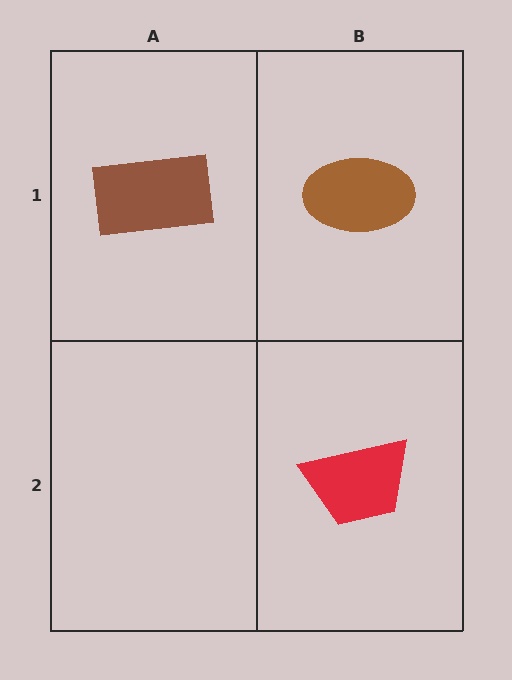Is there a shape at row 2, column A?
No, that cell is empty.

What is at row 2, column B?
A red trapezoid.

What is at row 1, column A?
A brown rectangle.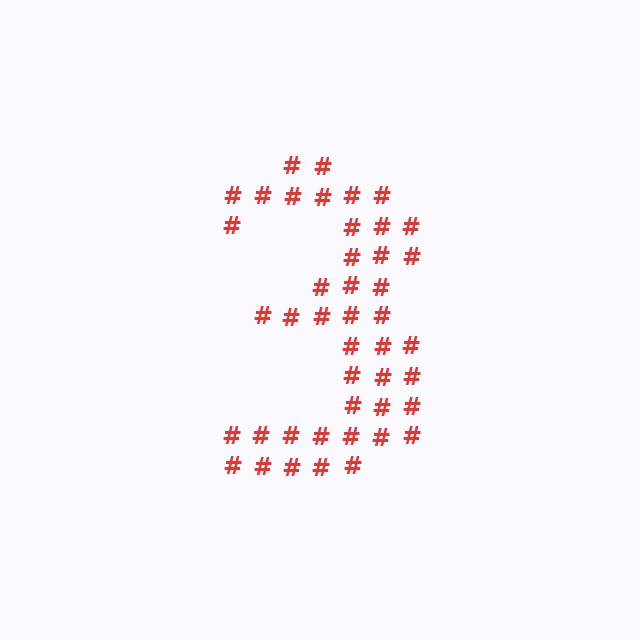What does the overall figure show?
The overall figure shows the digit 3.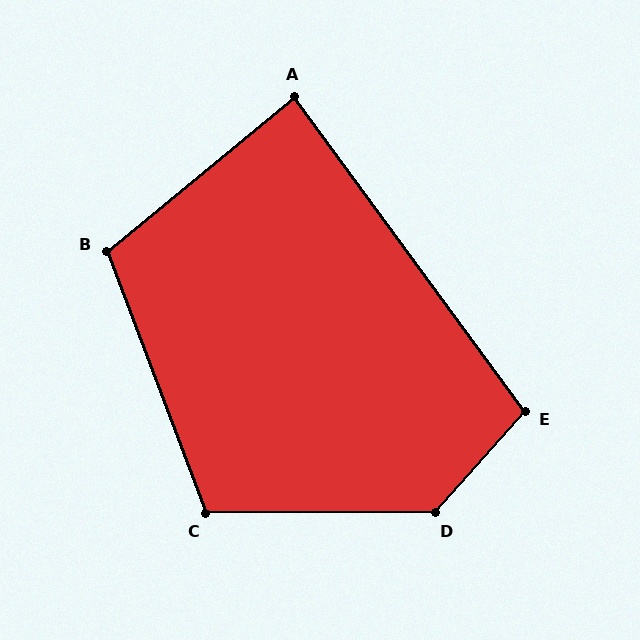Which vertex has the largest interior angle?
D, at approximately 132 degrees.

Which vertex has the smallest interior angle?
A, at approximately 87 degrees.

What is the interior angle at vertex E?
Approximately 102 degrees (obtuse).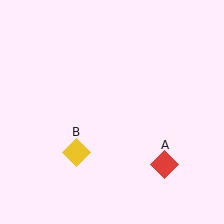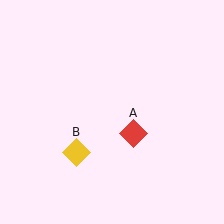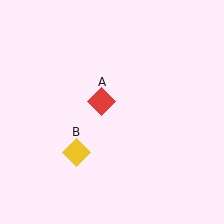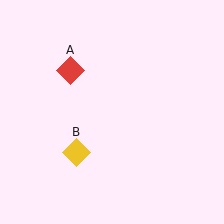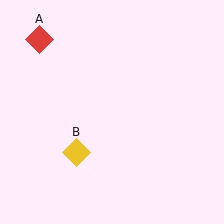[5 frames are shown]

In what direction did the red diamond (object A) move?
The red diamond (object A) moved up and to the left.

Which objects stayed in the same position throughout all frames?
Yellow diamond (object B) remained stationary.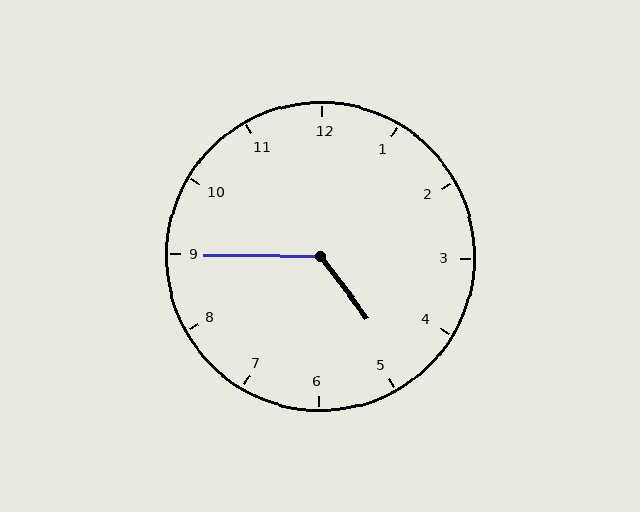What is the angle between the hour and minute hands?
Approximately 128 degrees.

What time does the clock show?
4:45.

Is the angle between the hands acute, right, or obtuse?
It is obtuse.